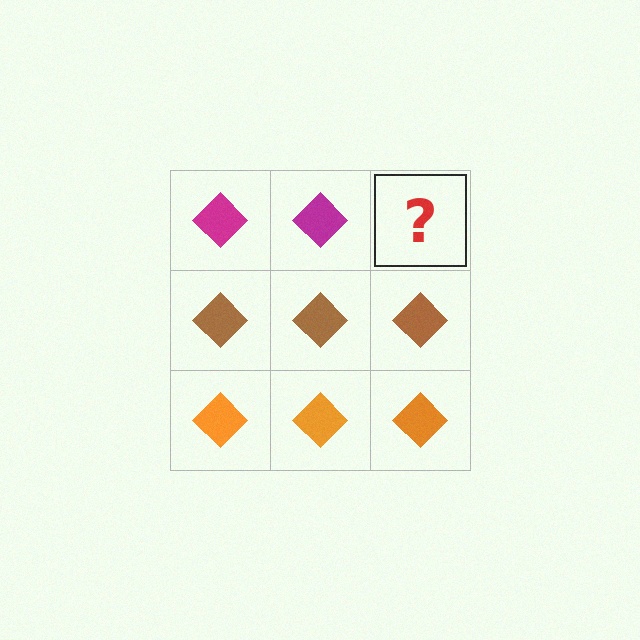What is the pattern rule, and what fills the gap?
The rule is that each row has a consistent color. The gap should be filled with a magenta diamond.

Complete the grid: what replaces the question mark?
The question mark should be replaced with a magenta diamond.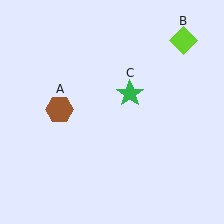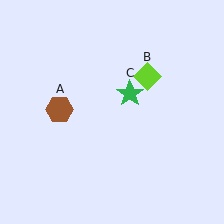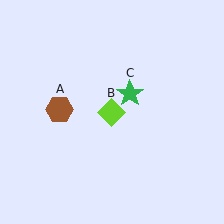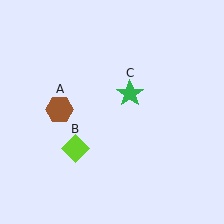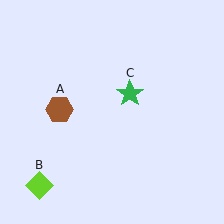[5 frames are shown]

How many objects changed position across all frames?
1 object changed position: lime diamond (object B).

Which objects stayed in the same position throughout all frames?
Brown hexagon (object A) and green star (object C) remained stationary.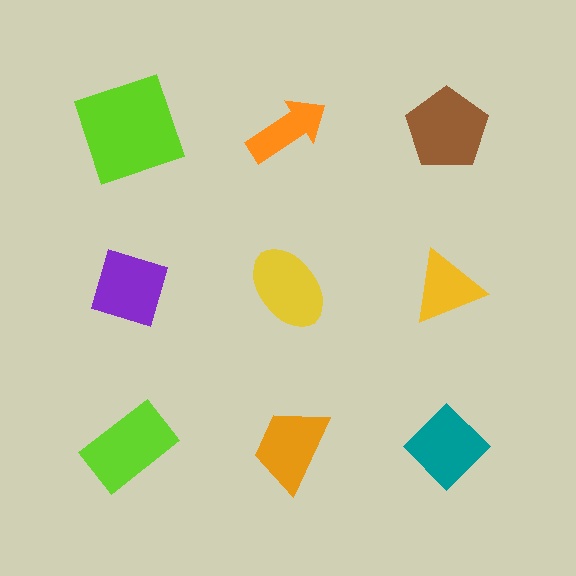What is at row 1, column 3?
A brown pentagon.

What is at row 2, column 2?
A yellow ellipse.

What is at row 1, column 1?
A lime square.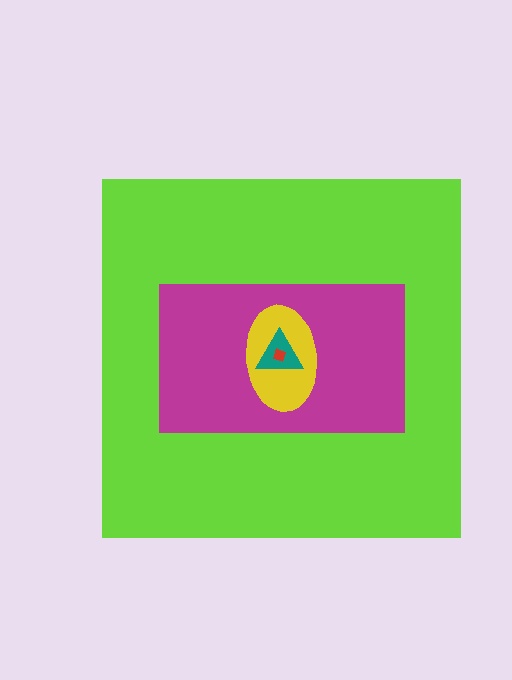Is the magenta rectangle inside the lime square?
Yes.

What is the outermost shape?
The lime square.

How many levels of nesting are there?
5.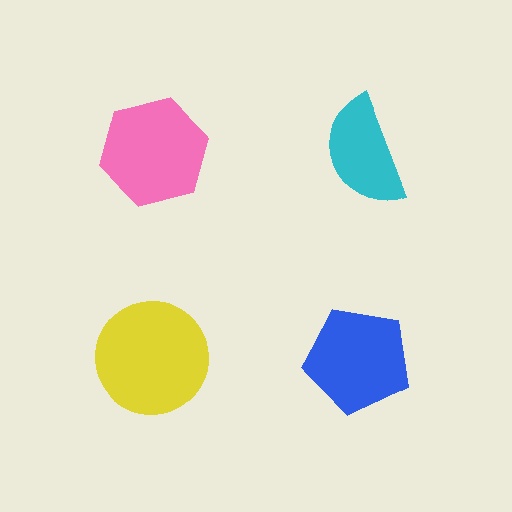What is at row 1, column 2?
A cyan semicircle.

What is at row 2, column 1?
A yellow circle.